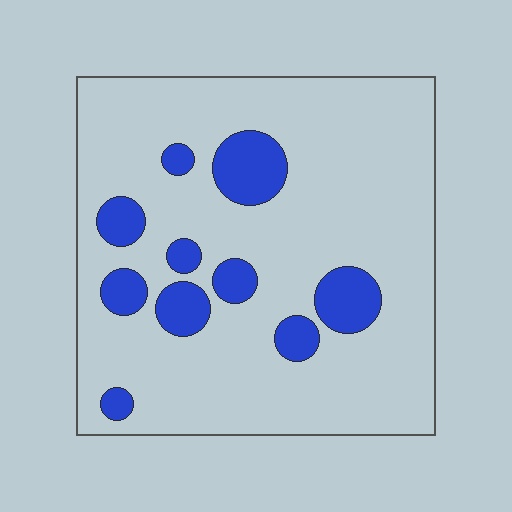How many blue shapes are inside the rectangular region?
10.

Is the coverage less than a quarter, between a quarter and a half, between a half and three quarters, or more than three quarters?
Less than a quarter.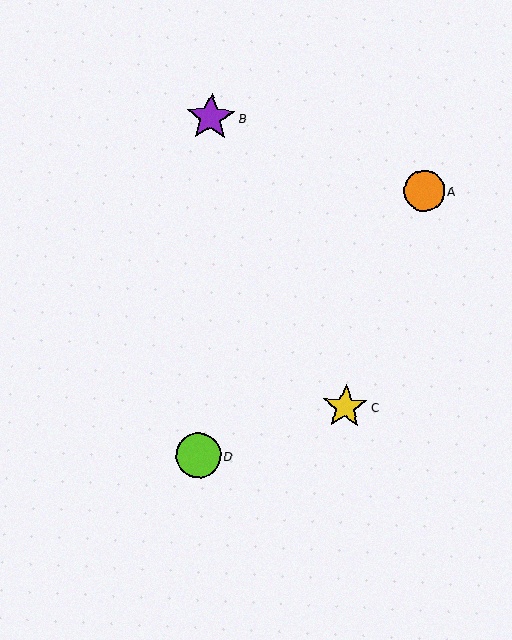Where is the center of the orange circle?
The center of the orange circle is at (424, 191).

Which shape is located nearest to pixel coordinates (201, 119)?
The purple star (labeled B) at (211, 117) is nearest to that location.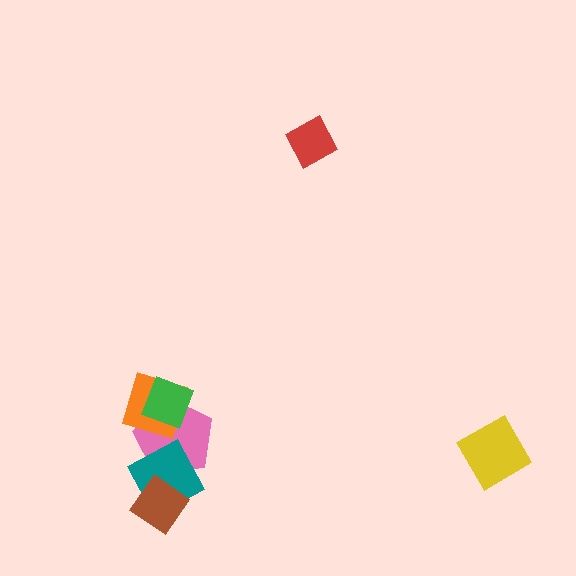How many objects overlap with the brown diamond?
1 object overlaps with the brown diamond.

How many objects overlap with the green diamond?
2 objects overlap with the green diamond.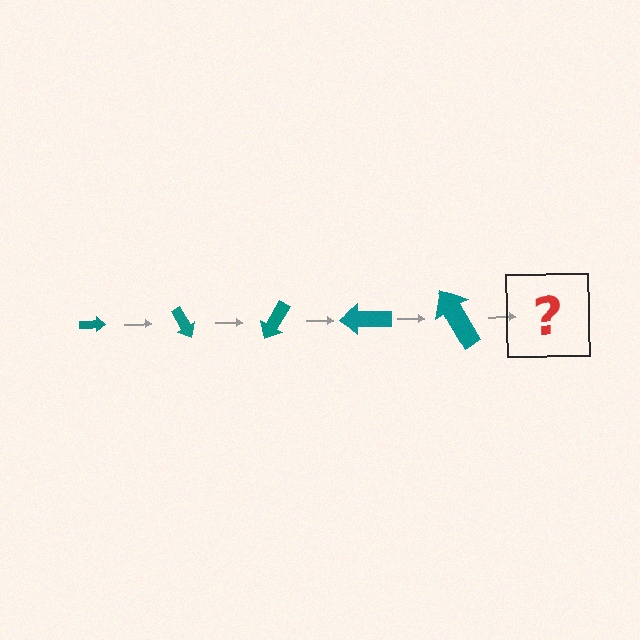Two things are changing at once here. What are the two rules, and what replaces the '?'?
The two rules are that the arrow grows larger each step and it rotates 60 degrees each step. The '?' should be an arrow, larger than the previous one and rotated 300 degrees from the start.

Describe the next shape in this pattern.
It should be an arrow, larger than the previous one and rotated 300 degrees from the start.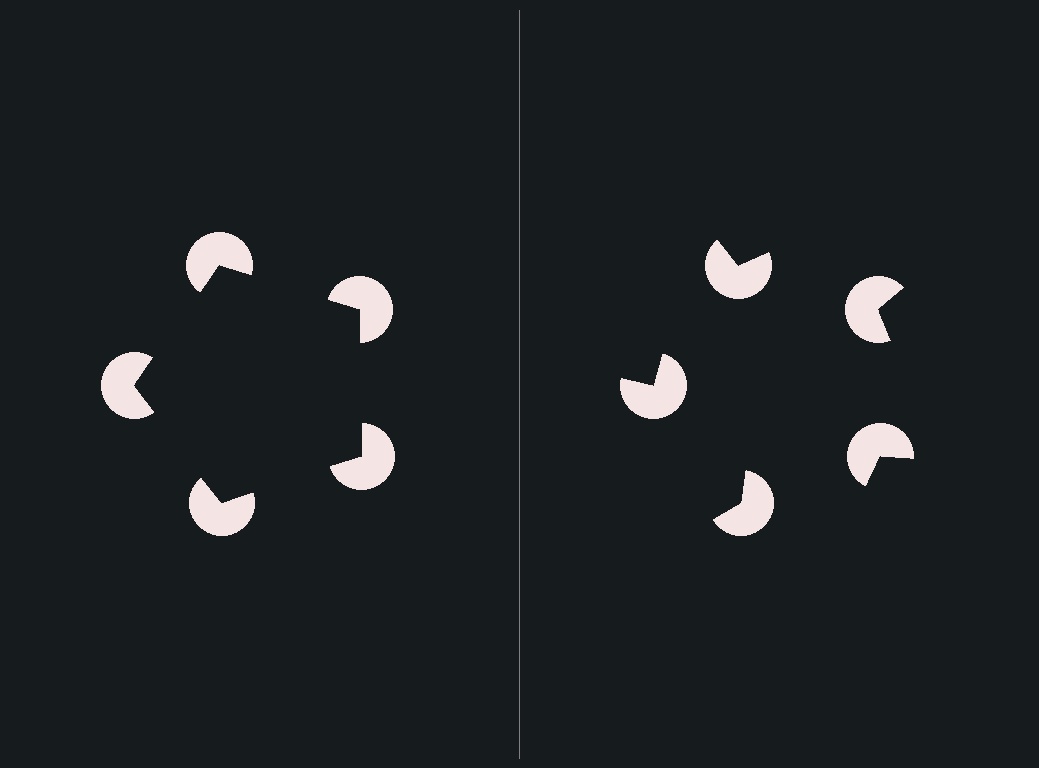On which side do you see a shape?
An illusory pentagon appears on the left side. On the right side the wedge cuts are rotated, so no coherent shape forms.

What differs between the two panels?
The pac-man discs are positioned identically on both sides; only the wedge orientations differ. On the left they align to a pentagon; on the right they are misaligned.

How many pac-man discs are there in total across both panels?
10 — 5 on each side.